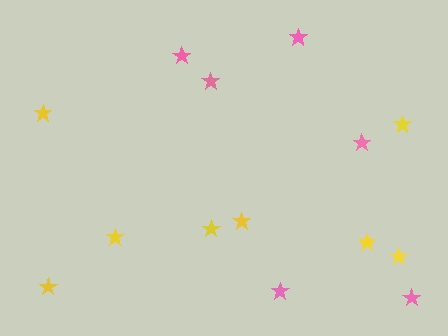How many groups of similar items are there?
There are 2 groups: one group of pink stars (6) and one group of yellow stars (8).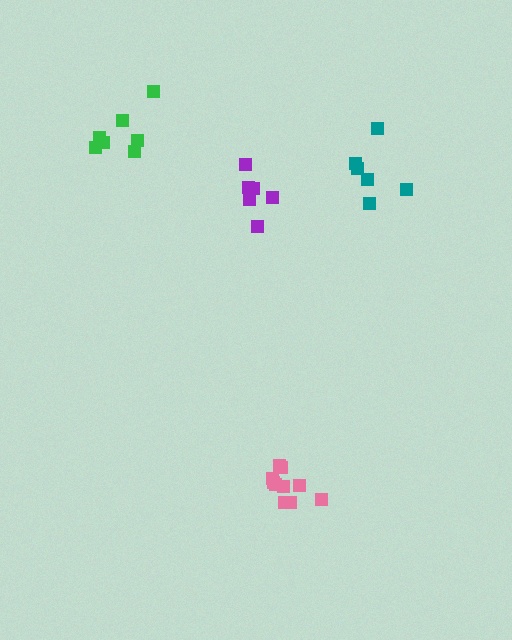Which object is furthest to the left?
The green cluster is leftmost.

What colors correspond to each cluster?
The clusters are colored: pink, purple, teal, green.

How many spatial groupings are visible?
There are 4 spatial groupings.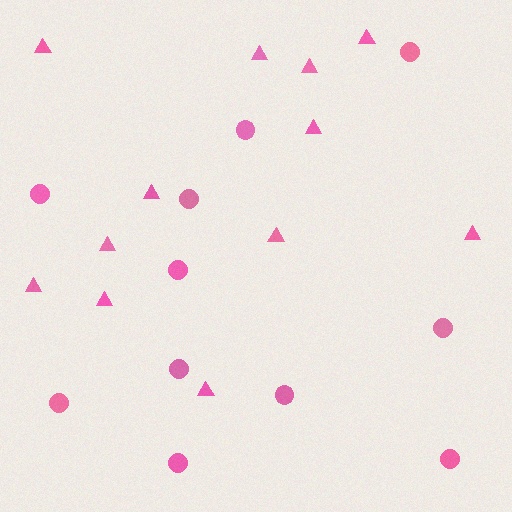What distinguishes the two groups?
There are 2 groups: one group of circles (11) and one group of triangles (12).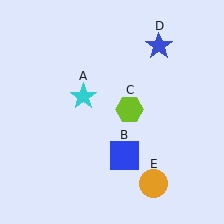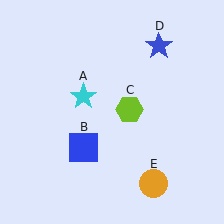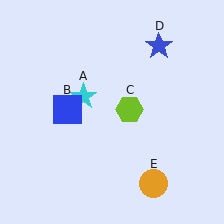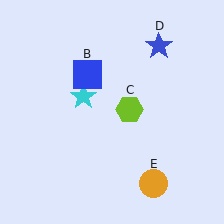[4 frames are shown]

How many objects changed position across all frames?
1 object changed position: blue square (object B).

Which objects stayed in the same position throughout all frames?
Cyan star (object A) and lime hexagon (object C) and blue star (object D) and orange circle (object E) remained stationary.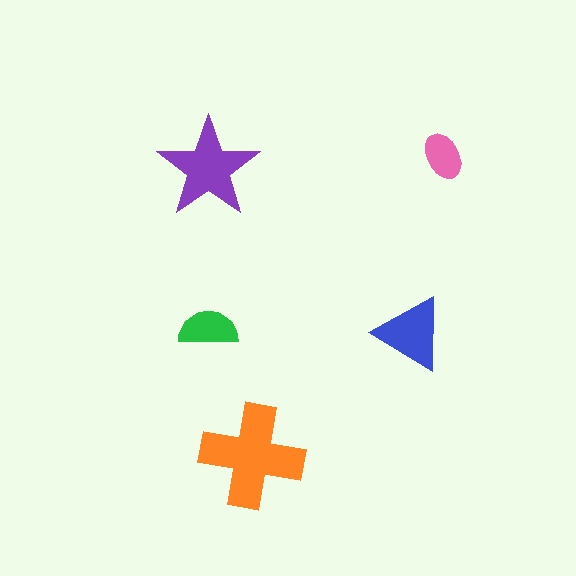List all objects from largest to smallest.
The orange cross, the purple star, the blue triangle, the green semicircle, the pink ellipse.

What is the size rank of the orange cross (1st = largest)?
1st.